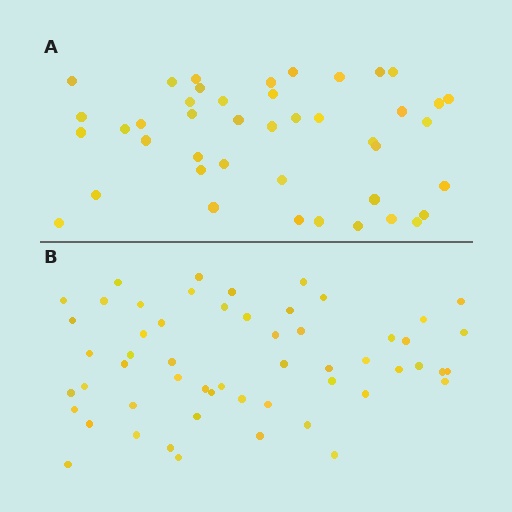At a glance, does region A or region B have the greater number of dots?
Region B (the bottom region) has more dots.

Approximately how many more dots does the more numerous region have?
Region B has roughly 12 or so more dots than region A.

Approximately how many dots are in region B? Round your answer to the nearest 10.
About 60 dots. (The exact count is 55, which rounds to 60.)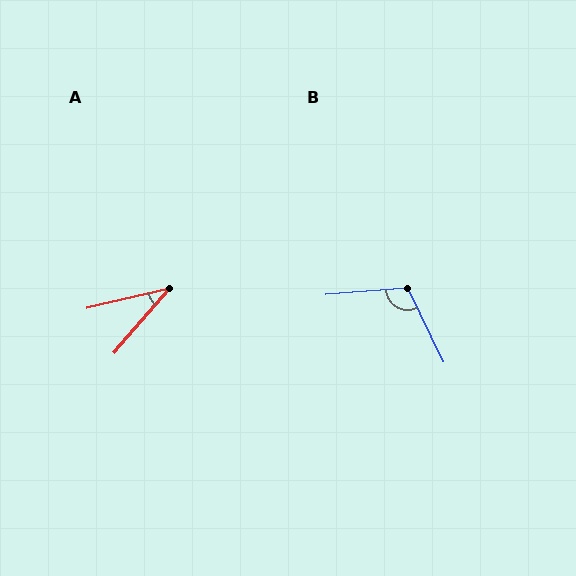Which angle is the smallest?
A, at approximately 36 degrees.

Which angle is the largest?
B, at approximately 111 degrees.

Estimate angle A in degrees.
Approximately 36 degrees.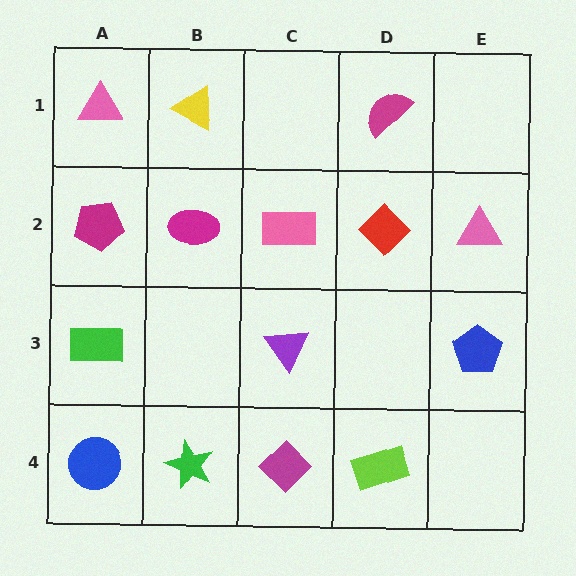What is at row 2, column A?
A magenta pentagon.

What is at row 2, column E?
A pink triangle.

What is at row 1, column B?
A yellow triangle.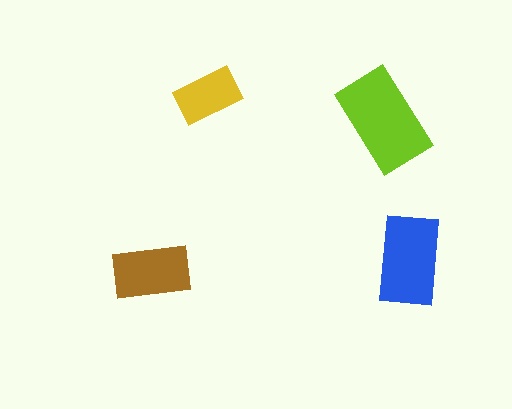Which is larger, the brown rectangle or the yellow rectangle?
The brown one.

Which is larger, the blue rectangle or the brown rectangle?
The blue one.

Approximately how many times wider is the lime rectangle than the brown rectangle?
About 1.5 times wider.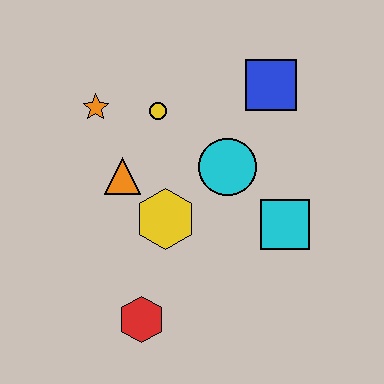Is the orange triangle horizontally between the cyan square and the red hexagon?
No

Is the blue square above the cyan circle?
Yes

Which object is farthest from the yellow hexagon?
The blue square is farthest from the yellow hexagon.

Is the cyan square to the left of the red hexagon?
No